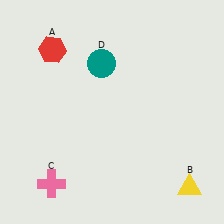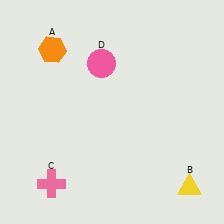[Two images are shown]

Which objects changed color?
A changed from red to orange. D changed from teal to pink.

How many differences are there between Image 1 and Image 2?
There are 2 differences between the two images.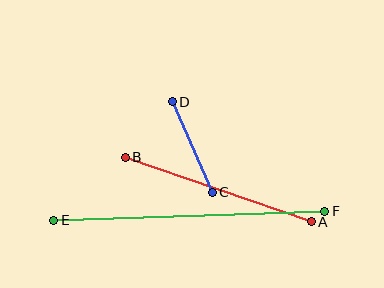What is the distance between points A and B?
The distance is approximately 197 pixels.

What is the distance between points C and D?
The distance is approximately 99 pixels.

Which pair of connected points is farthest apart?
Points E and F are farthest apart.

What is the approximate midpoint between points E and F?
The midpoint is at approximately (189, 216) pixels.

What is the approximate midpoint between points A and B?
The midpoint is at approximately (218, 189) pixels.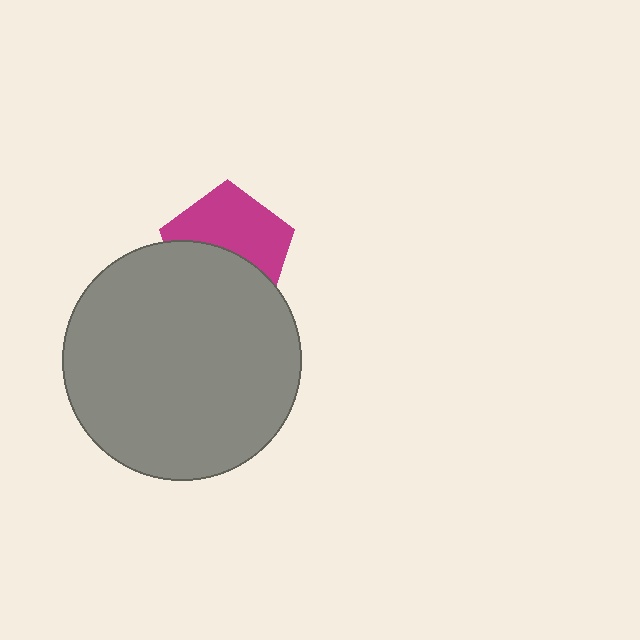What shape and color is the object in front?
The object in front is a gray circle.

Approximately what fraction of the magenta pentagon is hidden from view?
Roughly 47% of the magenta pentagon is hidden behind the gray circle.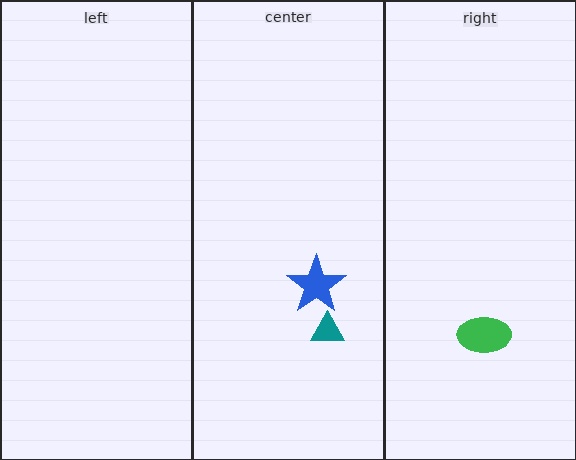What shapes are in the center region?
The blue star, the teal triangle.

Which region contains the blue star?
The center region.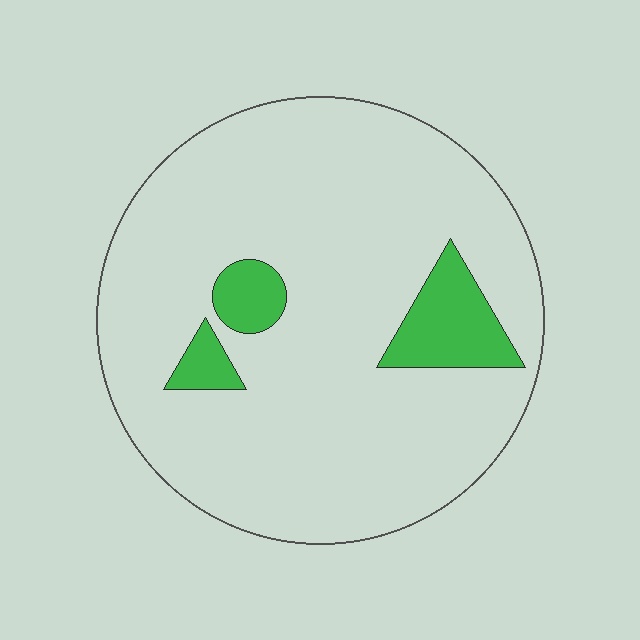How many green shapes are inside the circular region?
3.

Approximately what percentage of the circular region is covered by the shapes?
Approximately 10%.